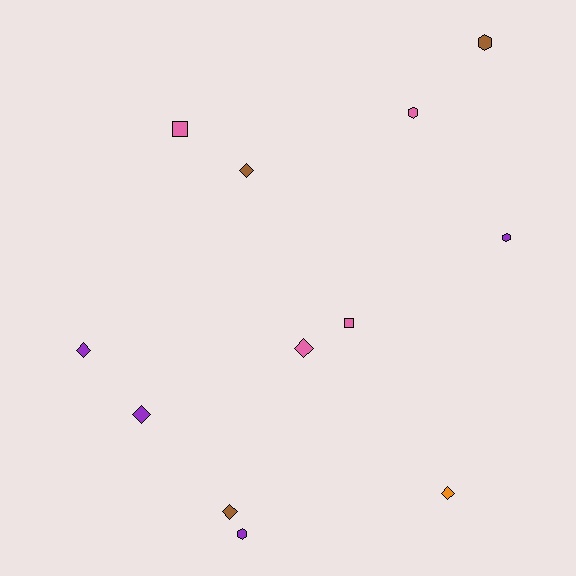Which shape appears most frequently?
Diamond, with 6 objects.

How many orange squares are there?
There are no orange squares.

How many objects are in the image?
There are 12 objects.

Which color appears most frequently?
Purple, with 4 objects.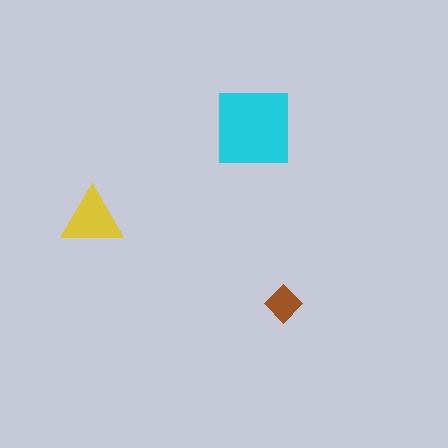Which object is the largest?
The cyan square.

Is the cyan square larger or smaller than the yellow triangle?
Larger.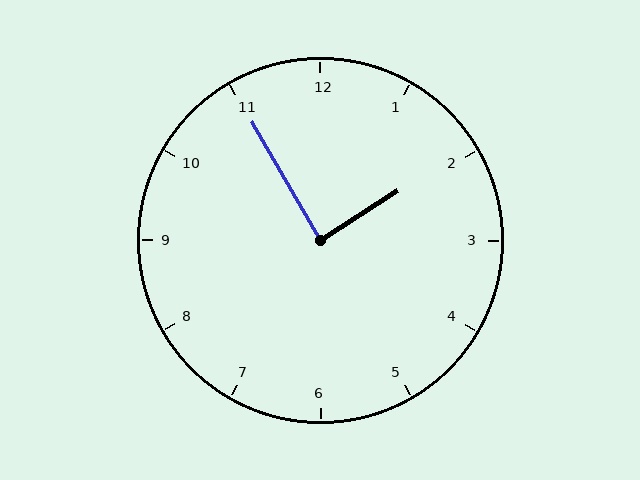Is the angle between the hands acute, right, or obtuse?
It is right.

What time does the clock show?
1:55.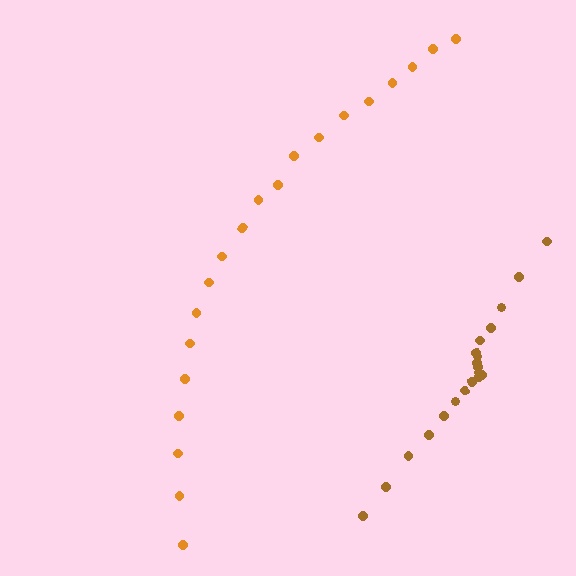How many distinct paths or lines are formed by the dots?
There are 2 distinct paths.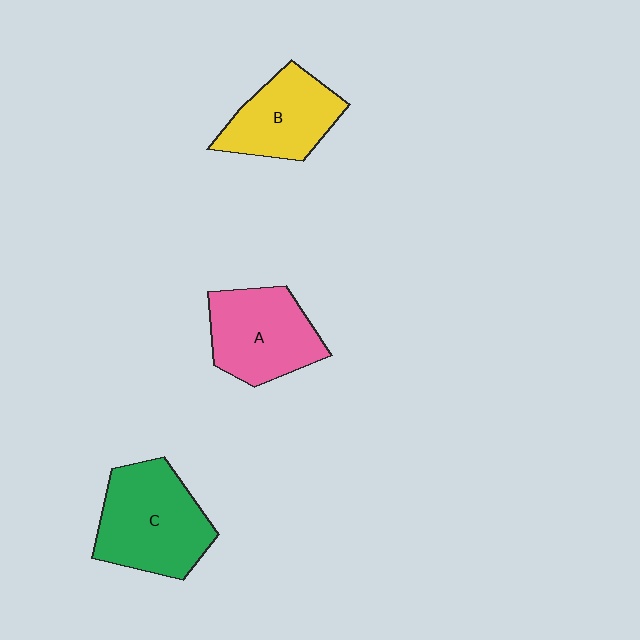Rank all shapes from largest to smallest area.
From largest to smallest: C (green), A (pink), B (yellow).